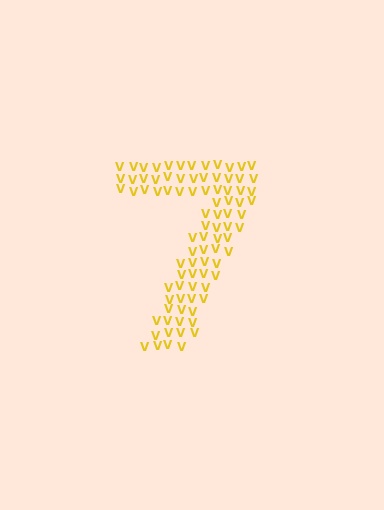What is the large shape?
The large shape is the digit 7.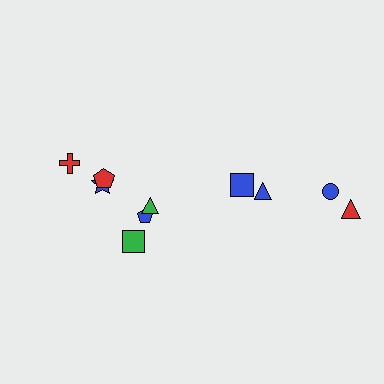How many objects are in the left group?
There are 6 objects.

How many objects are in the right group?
There are 4 objects.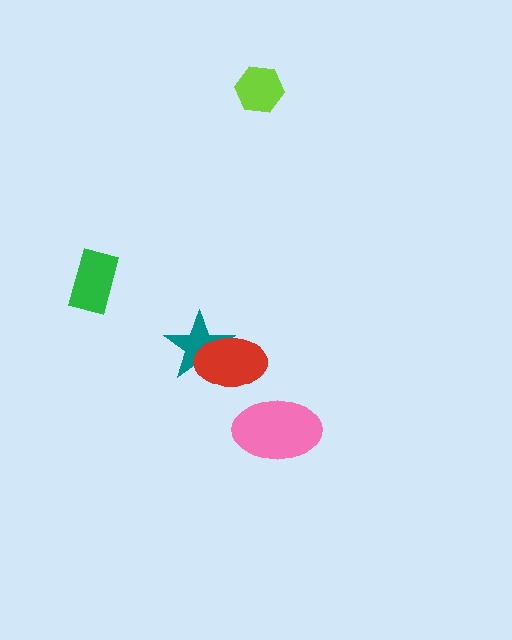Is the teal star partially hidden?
Yes, it is partially covered by another shape.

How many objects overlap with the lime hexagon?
0 objects overlap with the lime hexagon.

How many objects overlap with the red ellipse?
1 object overlaps with the red ellipse.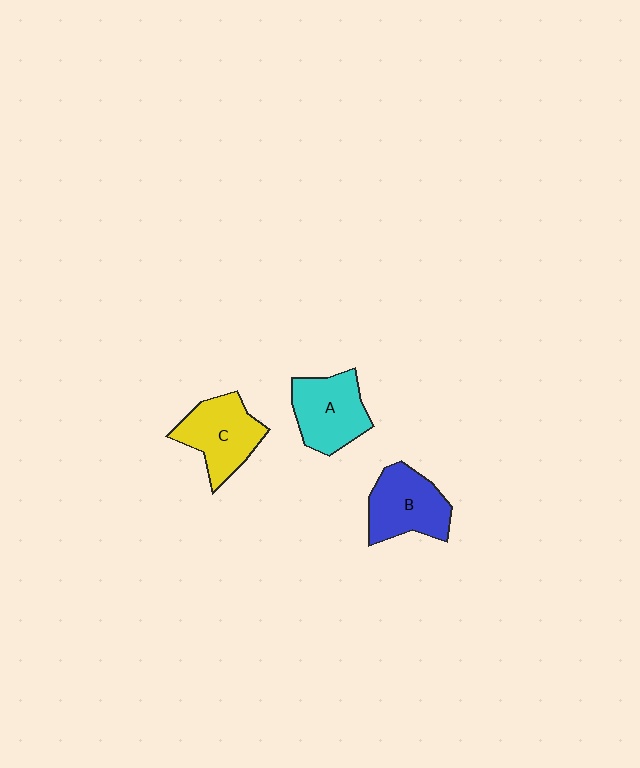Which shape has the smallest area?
Shape A (cyan).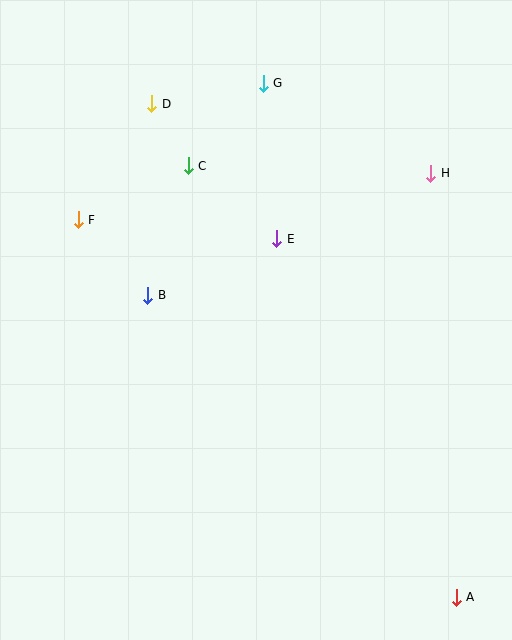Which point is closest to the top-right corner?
Point H is closest to the top-right corner.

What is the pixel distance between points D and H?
The distance between D and H is 288 pixels.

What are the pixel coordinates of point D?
Point D is at (152, 104).